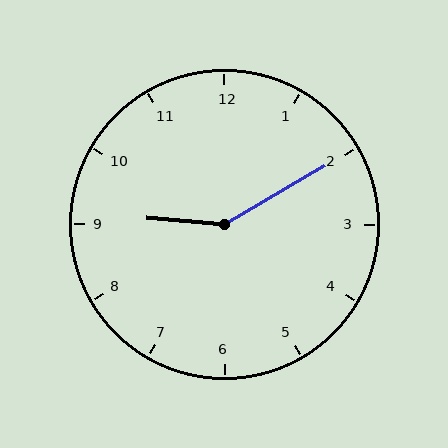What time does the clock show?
9:10.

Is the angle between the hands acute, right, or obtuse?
It is obtuse.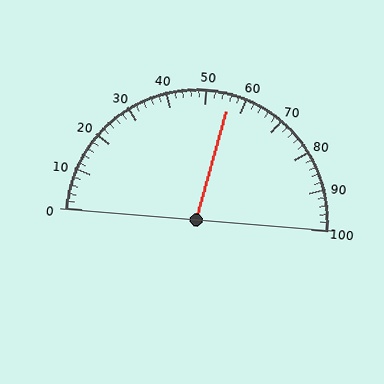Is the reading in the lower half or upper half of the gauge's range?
The reading is in the upper half of the range (0 to 100).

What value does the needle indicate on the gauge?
The needle indicates approximately 56.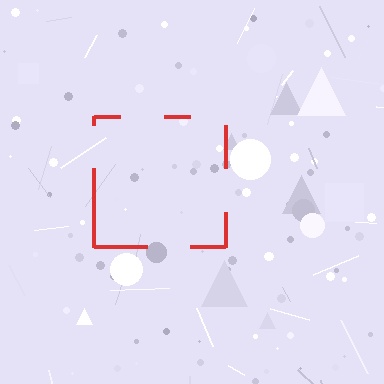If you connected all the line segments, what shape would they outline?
They would outline a square.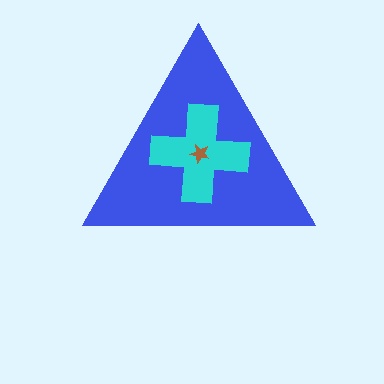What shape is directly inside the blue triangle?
The cyan cross.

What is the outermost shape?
The blue triangle.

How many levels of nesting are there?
3.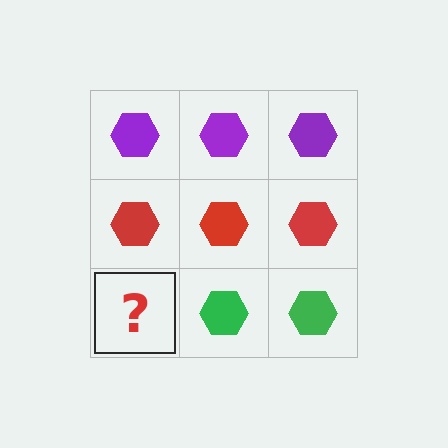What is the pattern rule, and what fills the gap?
The rule is that each row has a consistent color. The gap should be filled with a green hexagon.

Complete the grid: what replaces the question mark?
The question mark should be replaced with a green hexagon.